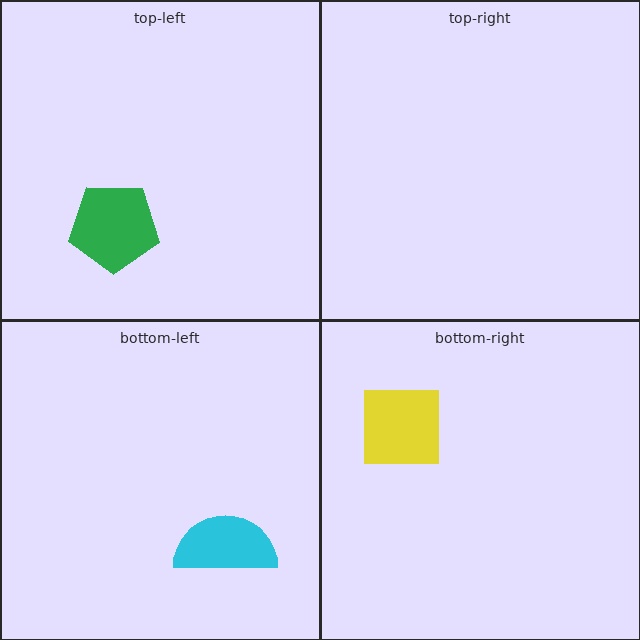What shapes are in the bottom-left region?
The cyan semicircle.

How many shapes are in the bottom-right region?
1.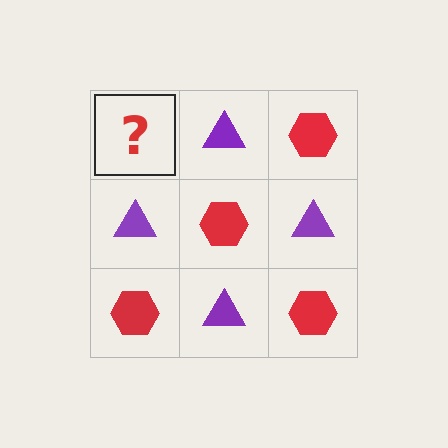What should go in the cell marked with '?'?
The missing cell should contain a red hexagon.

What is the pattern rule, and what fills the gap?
The rule is that it alternates red hexagon and purple triangle in a checkerboard pattern. The gap should be filled with a red hexagon.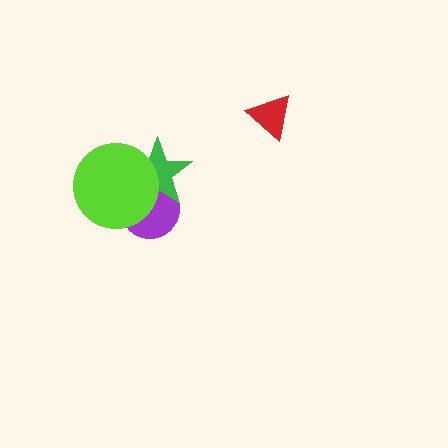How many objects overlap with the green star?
2 objects overlap with the green star.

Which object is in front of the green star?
The lime circle is in front of the green star.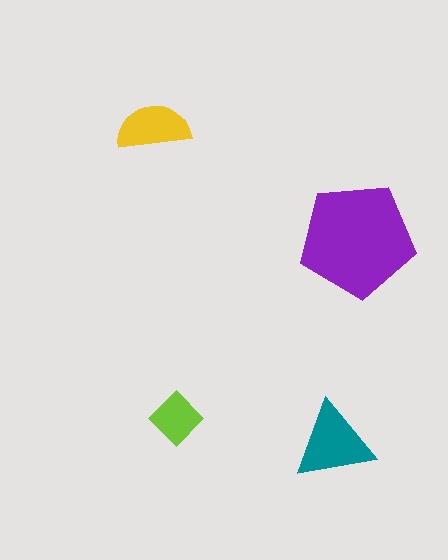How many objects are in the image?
There are 4 objects in the image.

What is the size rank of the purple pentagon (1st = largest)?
1st.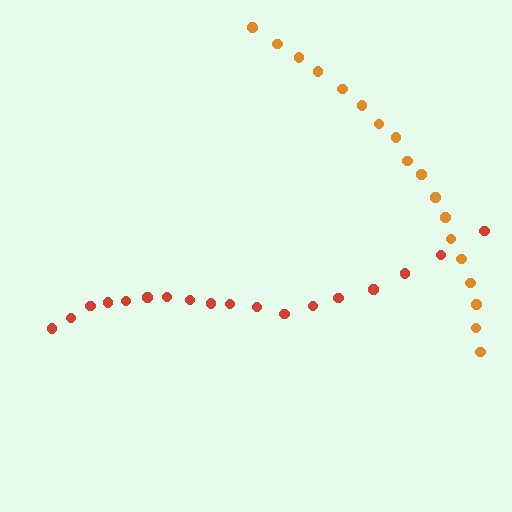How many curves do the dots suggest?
There are 2 distinct paths.